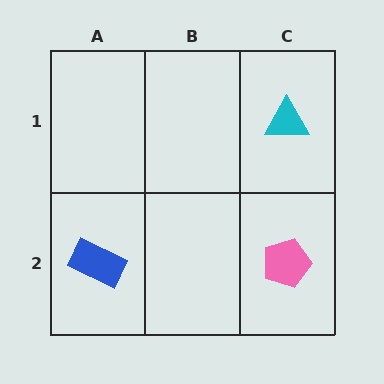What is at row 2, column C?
A pink pentagon.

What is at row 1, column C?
A cyan triangle.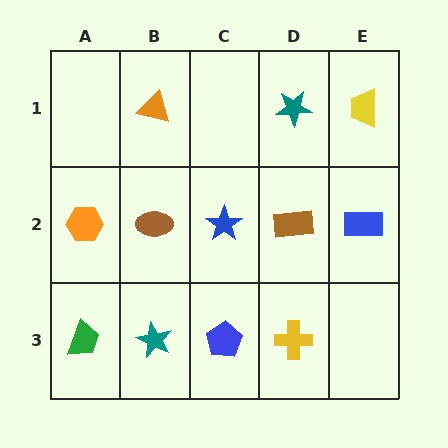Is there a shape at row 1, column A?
No, that cell is empty.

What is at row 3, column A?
A green trapezoid.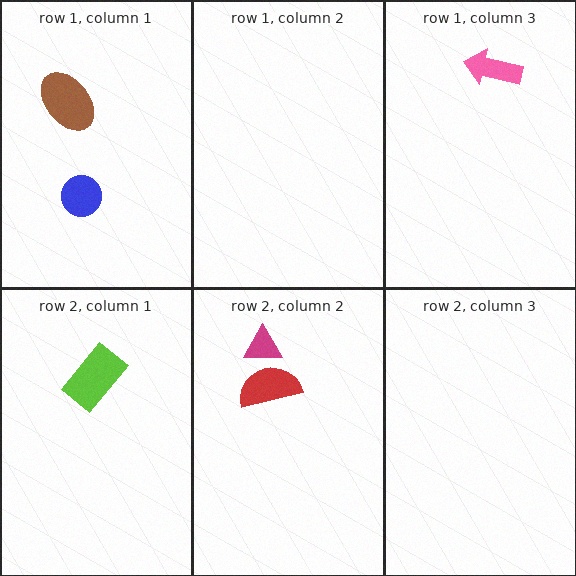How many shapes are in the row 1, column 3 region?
1.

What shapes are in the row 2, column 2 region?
The magenta triangle, the red semicircle.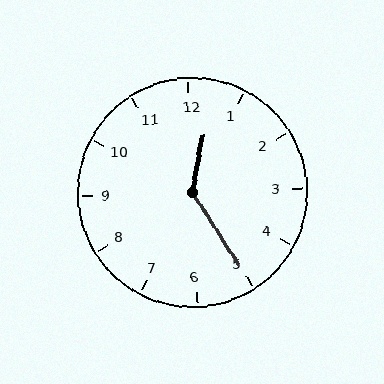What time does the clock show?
12:25.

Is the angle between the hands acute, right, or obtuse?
It is obtuse.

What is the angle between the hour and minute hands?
Approximately 138 degrees.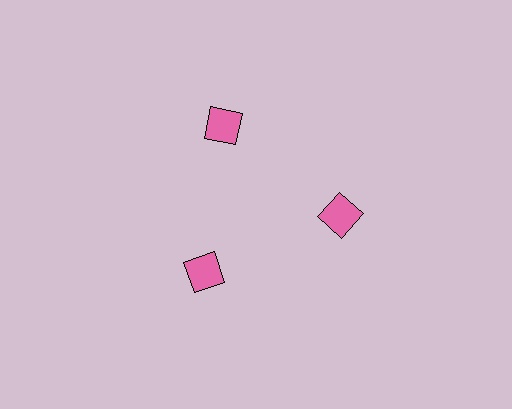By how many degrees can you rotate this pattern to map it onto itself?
The pattern maps onto itself every 120 degrees of rotation.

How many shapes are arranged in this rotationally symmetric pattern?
There are 3 shapes, arranged in 3 groups of 1.